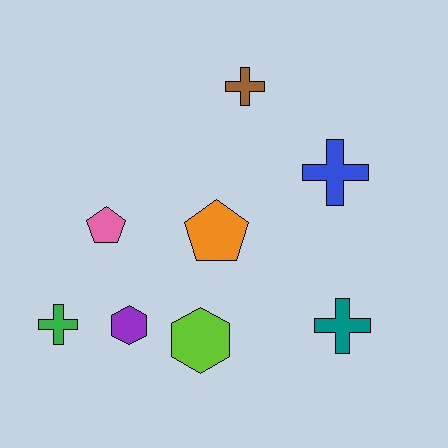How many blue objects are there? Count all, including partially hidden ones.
There is 1 blue object.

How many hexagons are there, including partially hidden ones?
There are 2 hexagons.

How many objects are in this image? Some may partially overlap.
There are 8 objects.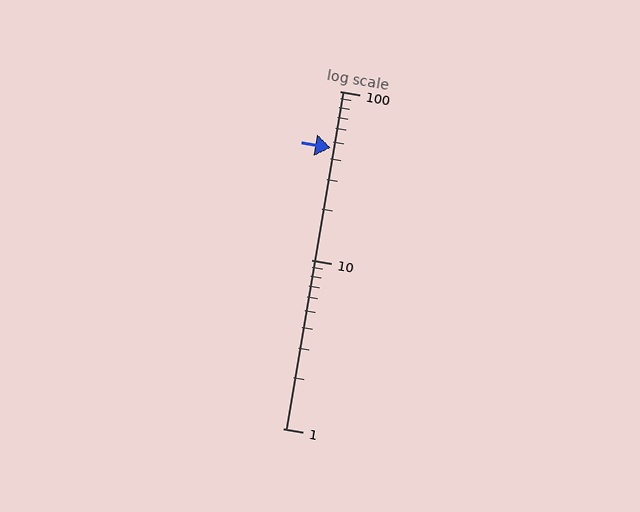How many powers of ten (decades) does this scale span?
The scale spans 2 decades, from 1 to 100.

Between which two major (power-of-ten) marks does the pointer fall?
The pointer is between 10 and 100.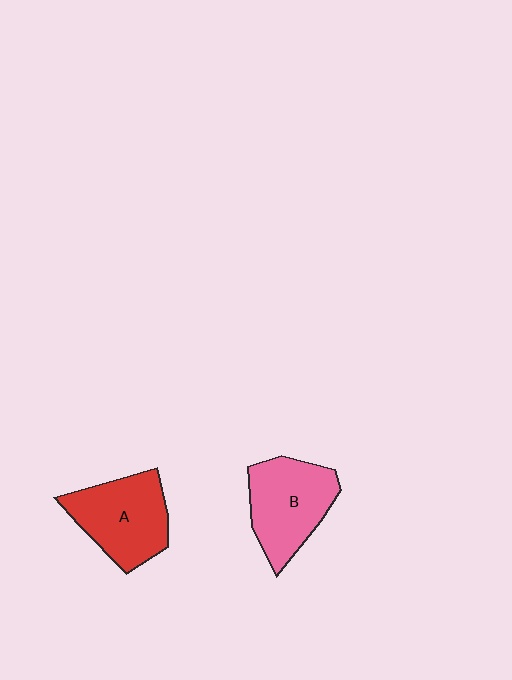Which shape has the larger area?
Shape A (red).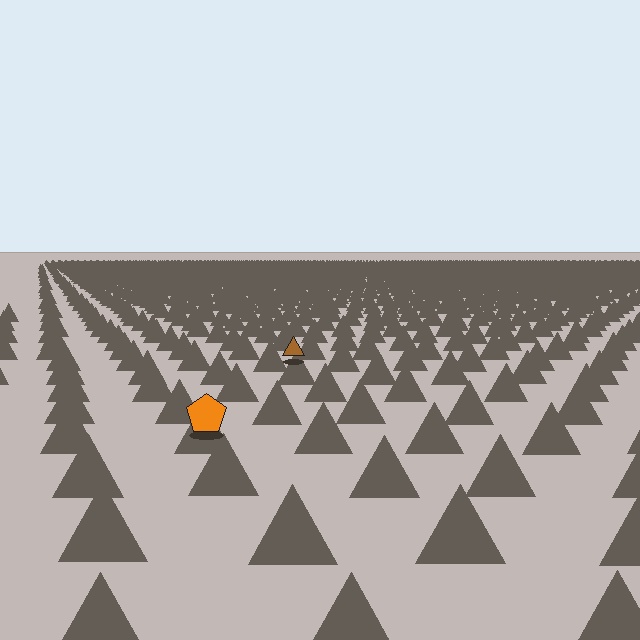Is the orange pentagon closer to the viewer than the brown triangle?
Yes. The orange pentagon is closer — you can tell from the texture gradient: the ground texture is coarser near it.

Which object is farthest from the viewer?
The brown triangle is farthest from the viewer. It appears smaller and the ground texture around it is denser.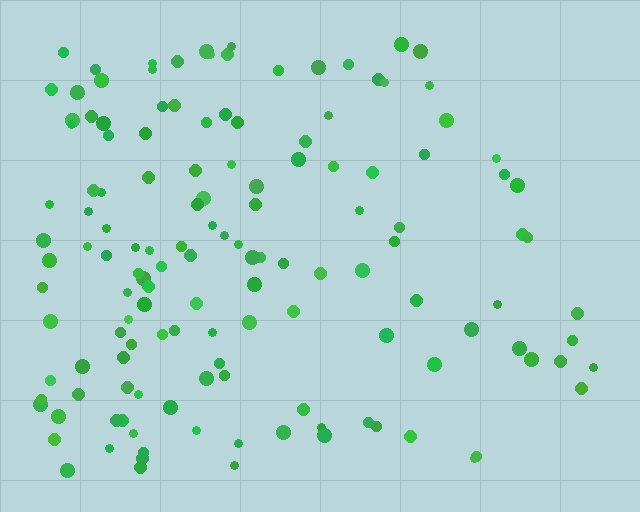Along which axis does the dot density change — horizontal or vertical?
Horizontal.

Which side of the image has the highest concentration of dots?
The left.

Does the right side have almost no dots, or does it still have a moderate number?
Still a moderate number, just noticeably fewer than the left.